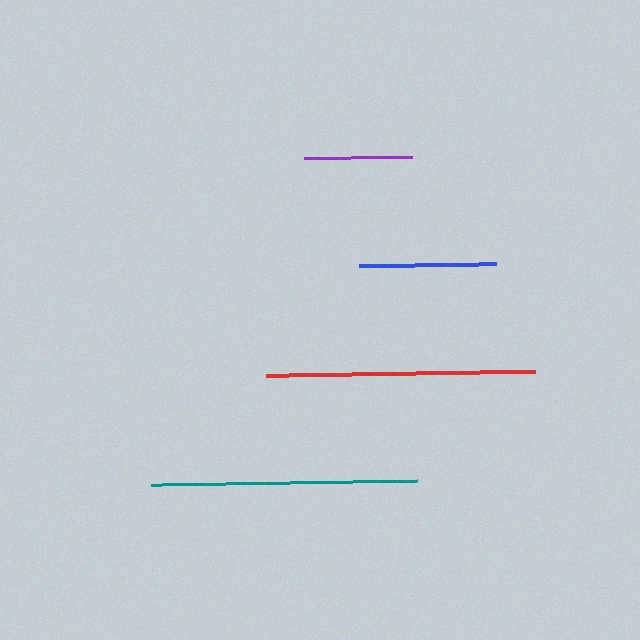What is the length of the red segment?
The red segment is approximately 269 pixels long.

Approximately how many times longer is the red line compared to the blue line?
The red line is approximately 2.0 times the length of the blue line.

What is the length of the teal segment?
The teal segment is approximately 267 pixels long.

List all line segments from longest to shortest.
From longest to shortest: red, teal, blue, purple.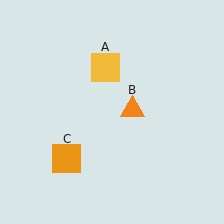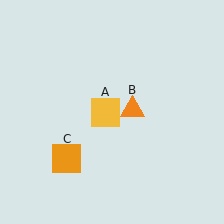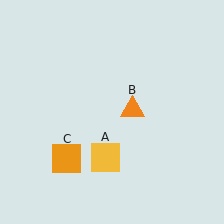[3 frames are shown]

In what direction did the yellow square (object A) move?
The yellow square (object A) moved down.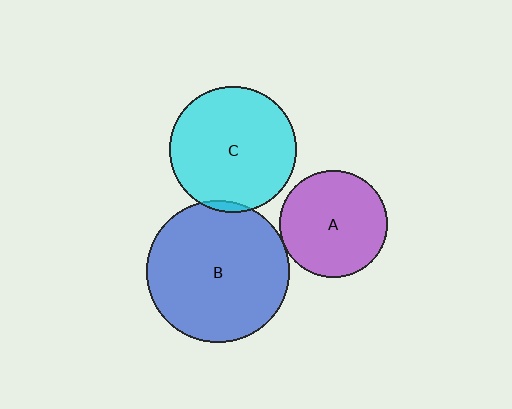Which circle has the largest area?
Circle B (blue).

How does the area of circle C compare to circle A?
Approximately 1.4 times.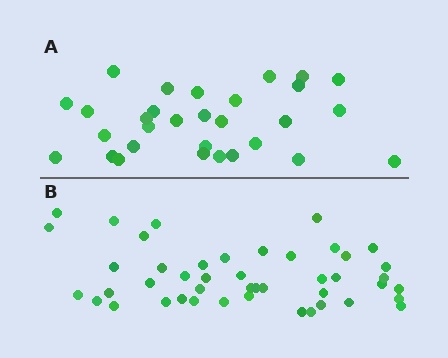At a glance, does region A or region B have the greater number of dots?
Region B (the bottom region) has more dots.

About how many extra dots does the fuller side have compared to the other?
Region B has approximately 15 more dots than region A.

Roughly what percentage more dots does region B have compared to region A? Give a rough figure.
About 50% more.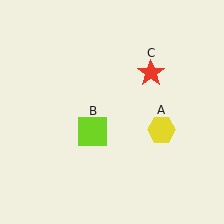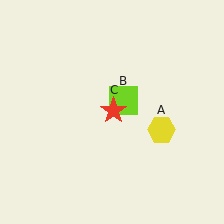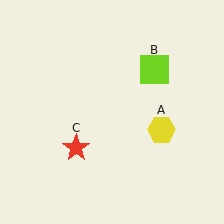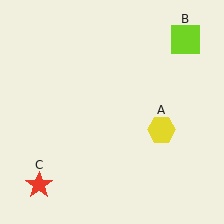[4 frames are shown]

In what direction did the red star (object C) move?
The red star (object C) moved down and to the left.